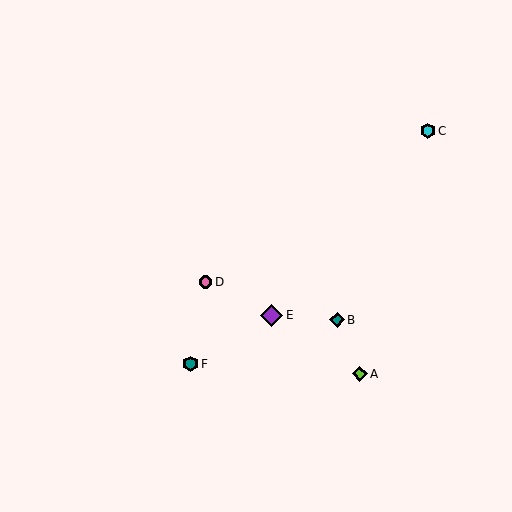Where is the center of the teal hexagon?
The center of the teal hexagon is at (190, 364).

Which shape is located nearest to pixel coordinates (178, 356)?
The teal hexagon (labeled F) at (190, 364) is nearest to that location.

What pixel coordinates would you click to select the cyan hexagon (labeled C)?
Click at (428, 131) to select the cyan hexagon C.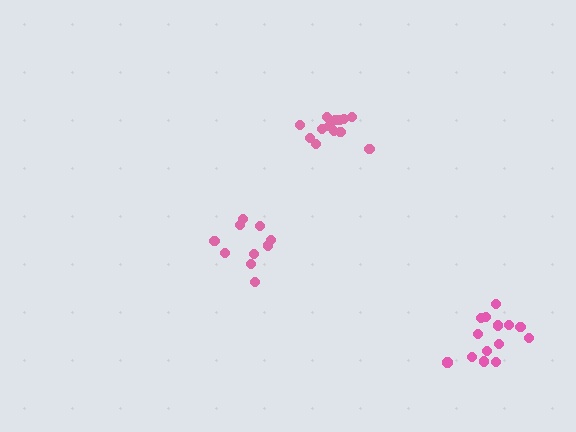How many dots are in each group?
Group 1: 14 dots, Group 2: 10 dots, Group 3: 13 dots (37 total).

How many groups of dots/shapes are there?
There are 3 groups.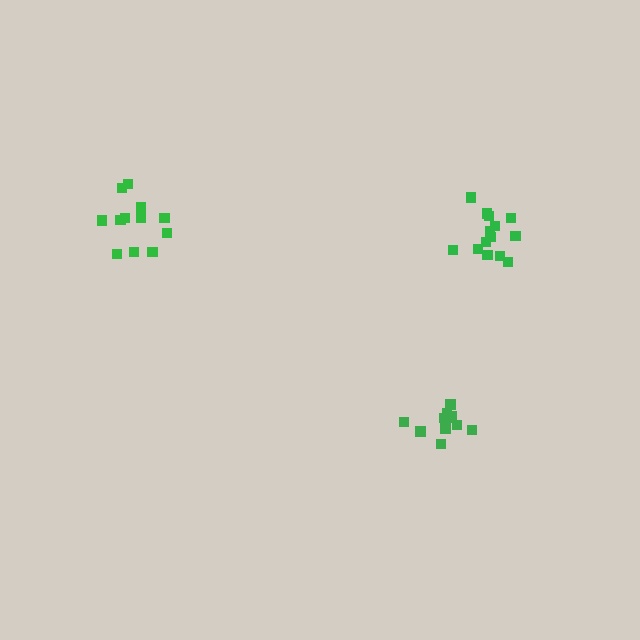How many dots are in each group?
Group 1: 14 dots, Group 2: 12 dots, Group 3: 12 dots (38 total).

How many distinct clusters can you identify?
There are 3 distinct clusters.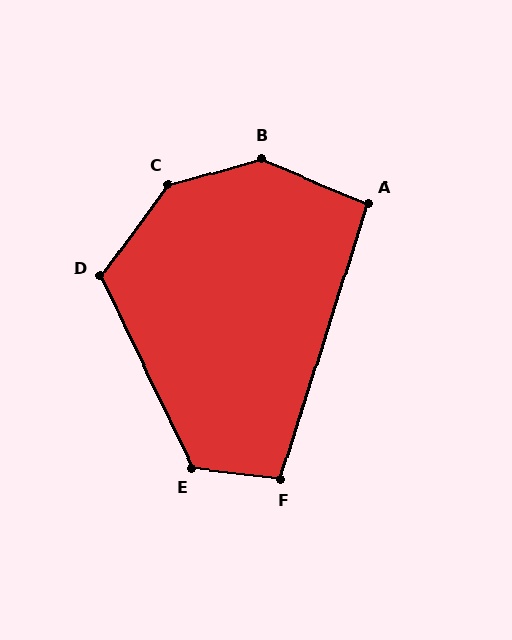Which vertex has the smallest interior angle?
A, at approximately 95 degrees.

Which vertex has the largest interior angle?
C, at approximately 142 degrees.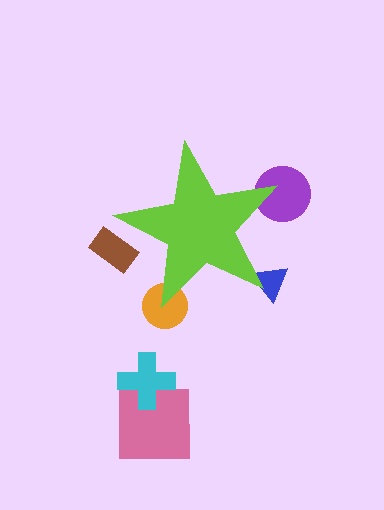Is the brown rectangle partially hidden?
Yes, the brown rectangle is partially hidden behind the lime star.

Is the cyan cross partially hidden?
No, the cyan cross is fully visible.